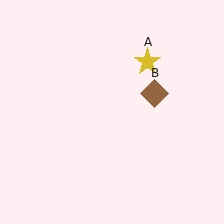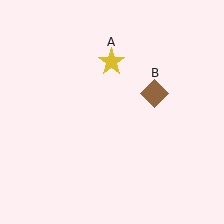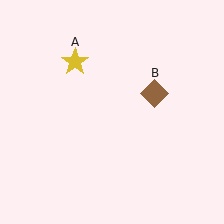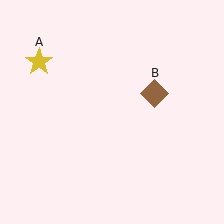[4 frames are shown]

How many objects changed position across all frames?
1 object changed position: yellow star (object A).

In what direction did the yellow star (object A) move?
The yellow star (object A) moved left.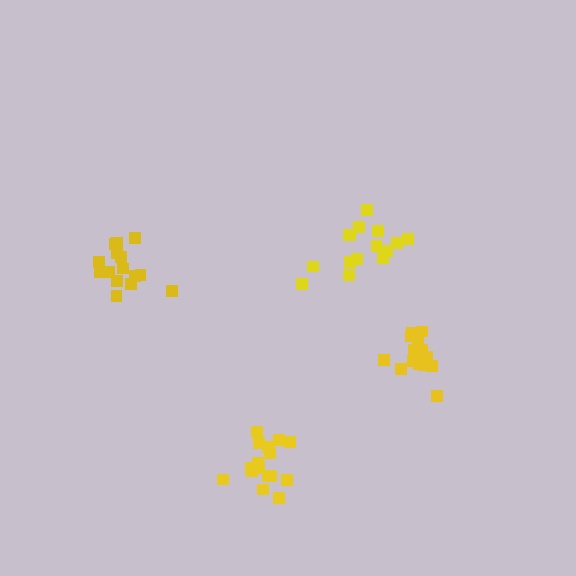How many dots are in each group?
Group 1: 17 dots, Group 2: 16 dots, Group 3: 15 dots, Group 4: 15 dots (63 total).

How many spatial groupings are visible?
There are 4 spatial groupings.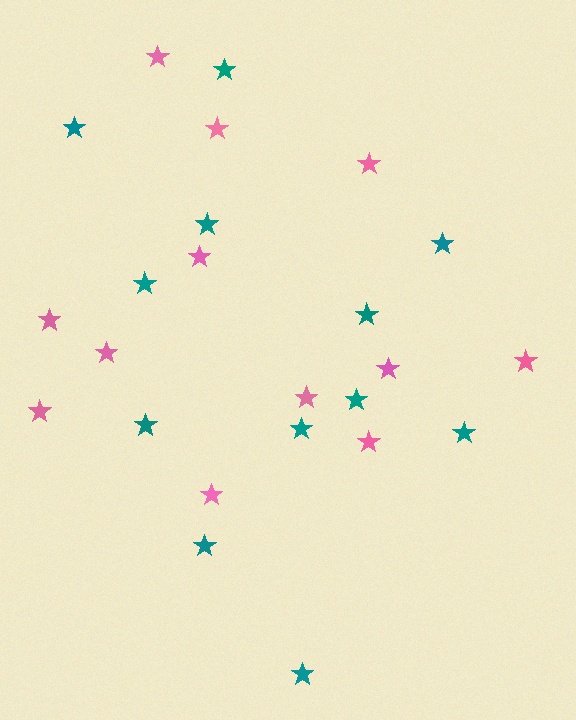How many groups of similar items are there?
There are 2 groups: one group of pink stars (12) and one group of teal stars (12).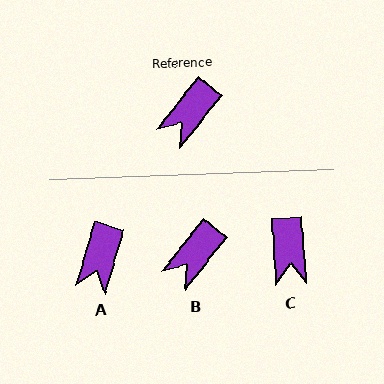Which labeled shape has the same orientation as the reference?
B.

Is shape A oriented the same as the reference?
No, it is off by about 22 degrees.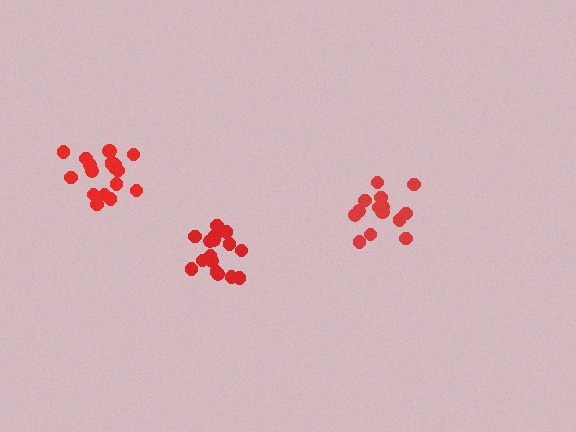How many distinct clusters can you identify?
There are 3 distinct clusters.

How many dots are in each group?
Group 1: 19 dots, Group 2: 15 dots, Group 3: 16 dots (50 total).